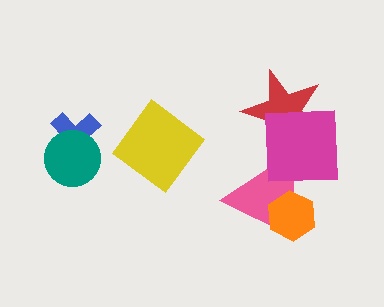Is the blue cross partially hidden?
Yes, it is partially covered by another shape.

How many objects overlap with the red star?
1 object overlaps with the red star.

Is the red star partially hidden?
Yes, it is partially covered by another shape.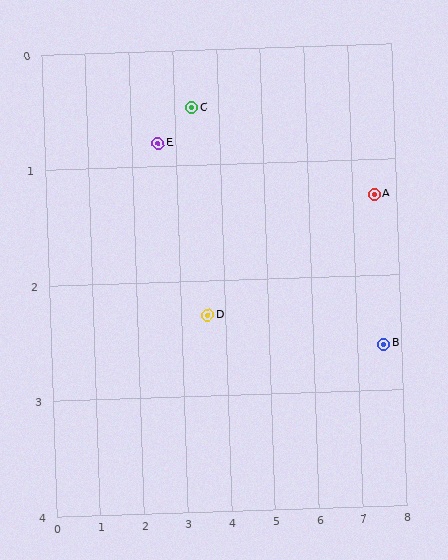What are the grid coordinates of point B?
Point B is at approximately (7.6, 2.6).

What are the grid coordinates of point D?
Point D is at approximately (3.6, 2.3).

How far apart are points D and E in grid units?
Points D and E are about 1.8 grid units apart.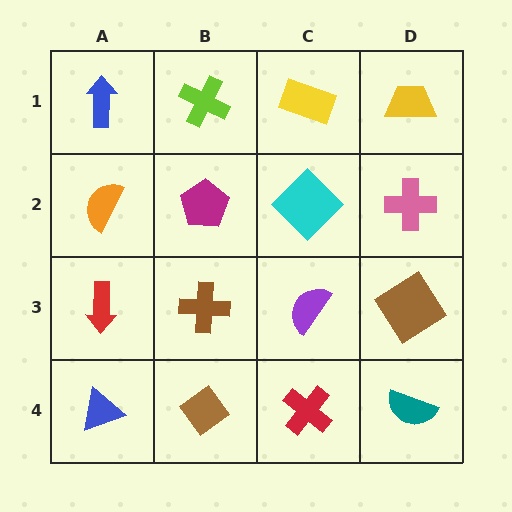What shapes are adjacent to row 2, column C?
A yellow rectangle (row 1, column C), a purple semicircle (row 3, column C), a magenta pentagon (row 2, column B), a pink cross (row 2, column D).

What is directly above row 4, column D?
A brown diamond.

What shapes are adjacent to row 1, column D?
A pink cross (row 2, column D), a yellow rectangle (row 1, column C).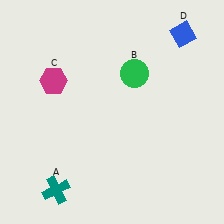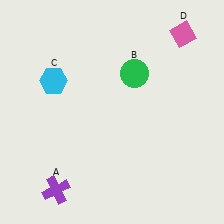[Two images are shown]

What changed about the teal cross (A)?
In Image 1, A is teal. In Image 2, it changed to purple.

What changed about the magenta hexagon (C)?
In Image 1, C is magenta. In Image 2, it changed to cyan.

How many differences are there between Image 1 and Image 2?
There are 3 differences between the two images.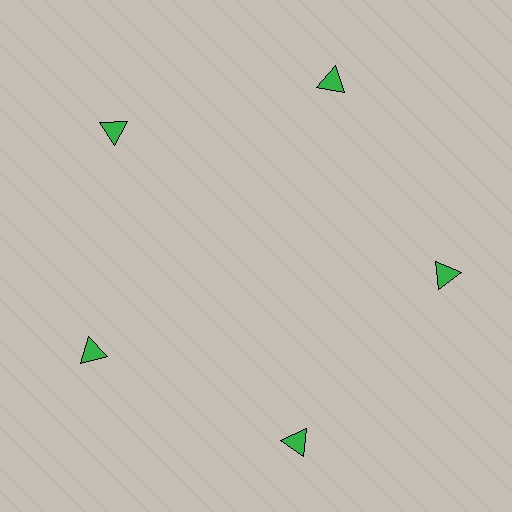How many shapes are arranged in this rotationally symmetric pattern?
There are 5 shapes, arranged in 5 groups of 1.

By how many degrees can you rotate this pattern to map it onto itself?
The pattern maps onto itself every 72 degrees of rotation.